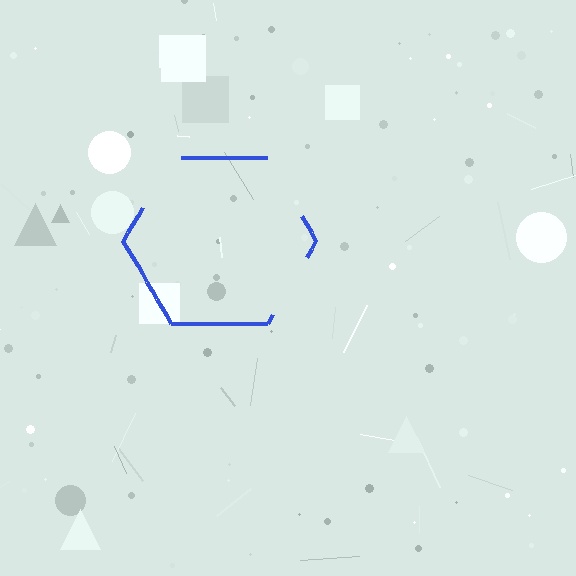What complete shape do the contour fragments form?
The contour fragments form a hexagon.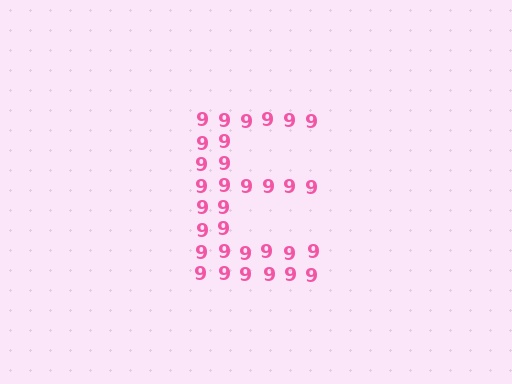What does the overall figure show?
The overall figure shows the letter E.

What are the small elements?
The small elements are digit 9's.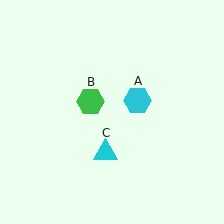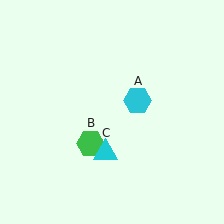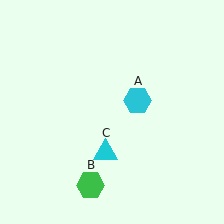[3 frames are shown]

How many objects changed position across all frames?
1 object changed position: green hexagon (object B).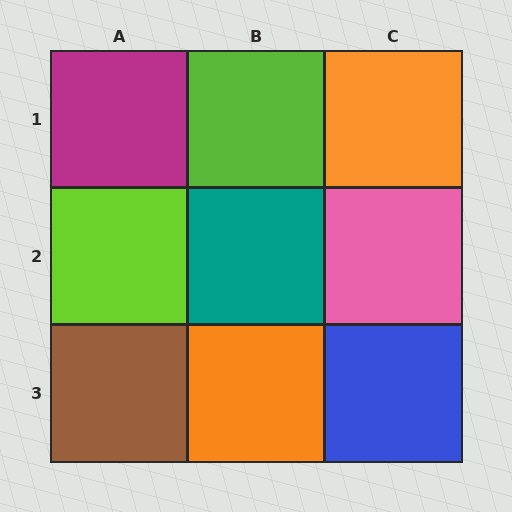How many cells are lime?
2 cells are lime.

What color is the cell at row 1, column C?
Orange.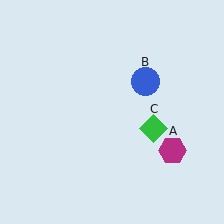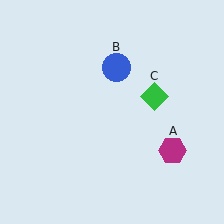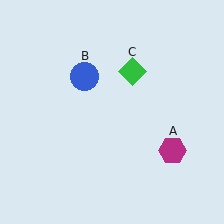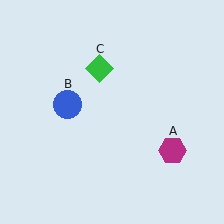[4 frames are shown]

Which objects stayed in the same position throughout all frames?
Magenta hexagon (object A) remained stationary.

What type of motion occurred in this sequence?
The blue circle (object B), green diamond (object C) rotated counterclockwise around the center of the scene.